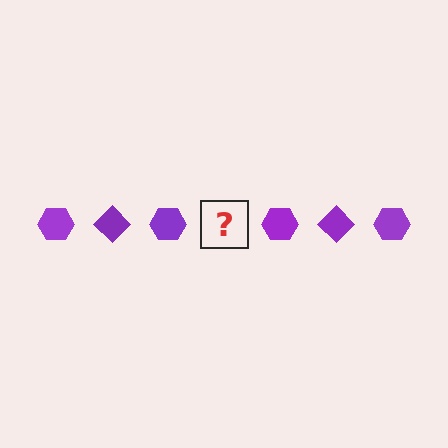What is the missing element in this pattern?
The missing element is a purple diamond.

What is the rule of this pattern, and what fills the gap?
The rule is that the pattern cycles through hexagon, diamond shapes in purple. The gap should be filled with a purple diamond.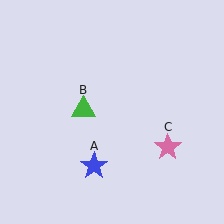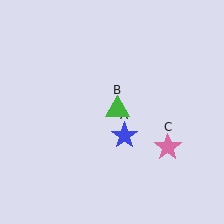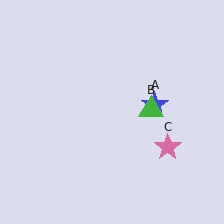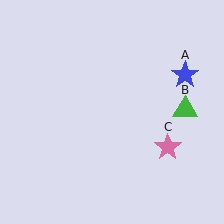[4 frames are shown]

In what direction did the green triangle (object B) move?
The green triangle (object B) moved right.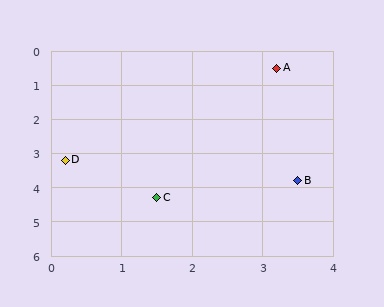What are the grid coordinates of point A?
Point A is at approximately (3.2, 0.5).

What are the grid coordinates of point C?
Point C is at approximately (1.5, 4.3).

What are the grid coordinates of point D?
Point D is at approximately (0.2, 3.2).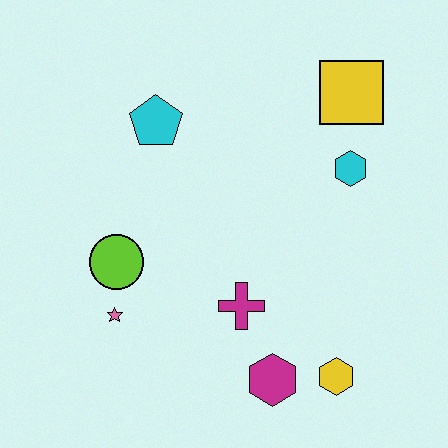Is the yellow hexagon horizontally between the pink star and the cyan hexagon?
Yes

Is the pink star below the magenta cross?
Yes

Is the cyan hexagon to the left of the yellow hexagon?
No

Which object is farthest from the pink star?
The yellow square is farthest from the pink star.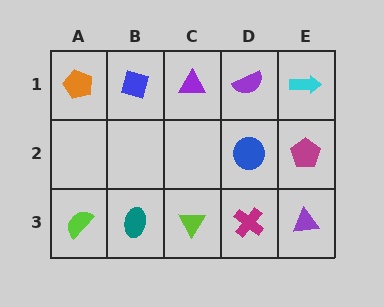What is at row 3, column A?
A lime semicircle.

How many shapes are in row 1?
5 shapes.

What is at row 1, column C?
A purple triangle.